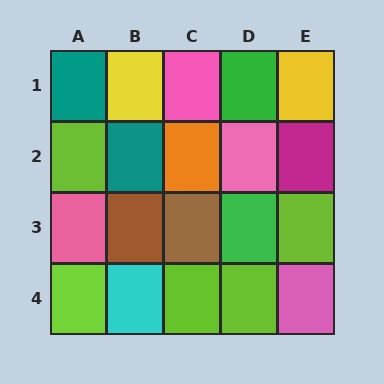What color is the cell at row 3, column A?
Pink.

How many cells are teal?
2 cells are teal.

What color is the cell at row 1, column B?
Yellow.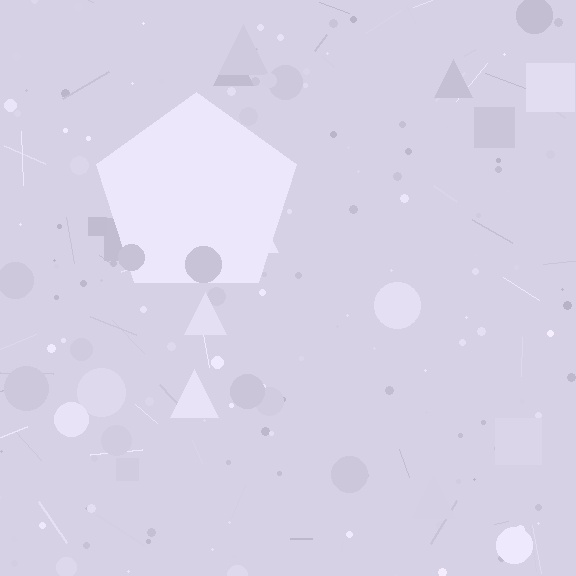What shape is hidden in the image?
A pentagon is hidden in the image.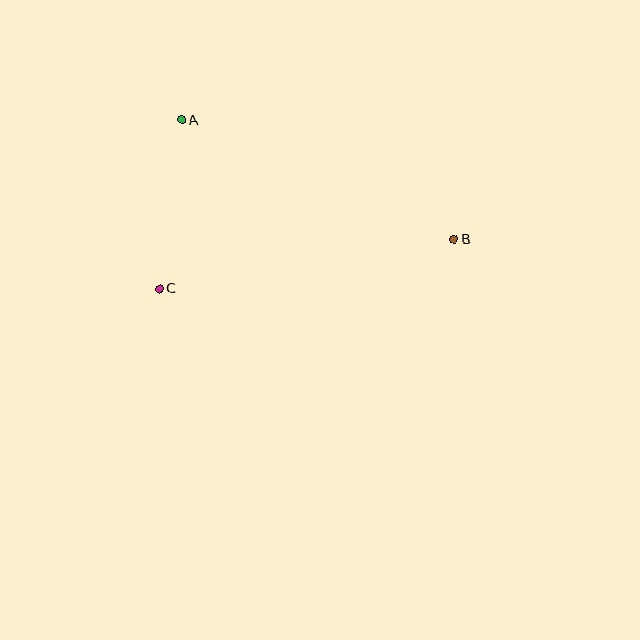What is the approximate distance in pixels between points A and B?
The distance between A and B is approximately 297 pixels.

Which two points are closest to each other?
Points A and C are closest to each other.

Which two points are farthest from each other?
Points B and C are farthest from each other.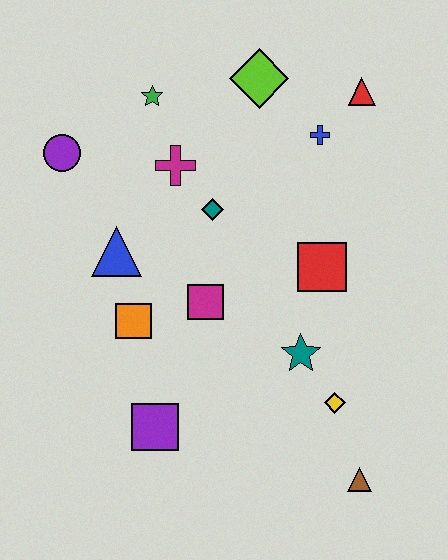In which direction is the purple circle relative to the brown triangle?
The purple circle is above the brown triangle.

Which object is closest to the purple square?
The orange square is closest to the purple square.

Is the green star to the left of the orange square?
No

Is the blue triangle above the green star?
No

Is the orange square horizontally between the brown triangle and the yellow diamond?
No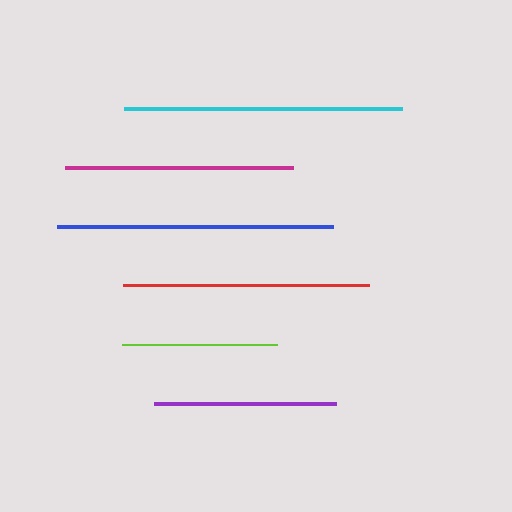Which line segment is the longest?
The cyan line is the longest at approximately 278 pixels.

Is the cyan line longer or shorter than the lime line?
The cyan line is longer than the lime line.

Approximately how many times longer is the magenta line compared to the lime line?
The magenta line is approximately 1.5 times the length of the lime line.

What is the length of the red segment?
The red segment is approximately 245 pixels long.